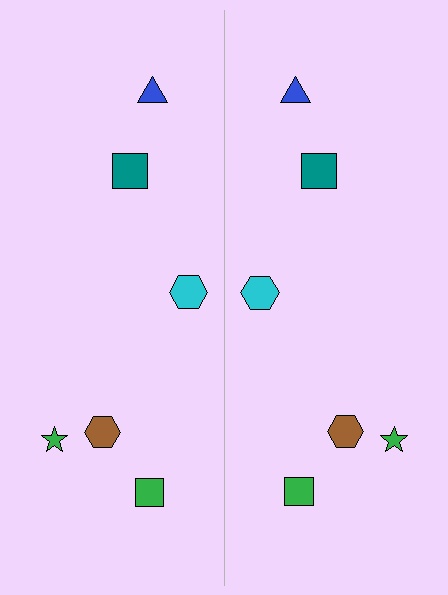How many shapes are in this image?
There are 12 shapes in this image.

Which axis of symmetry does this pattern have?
The pattern has a vertical axis of symmetry running through the center of the image.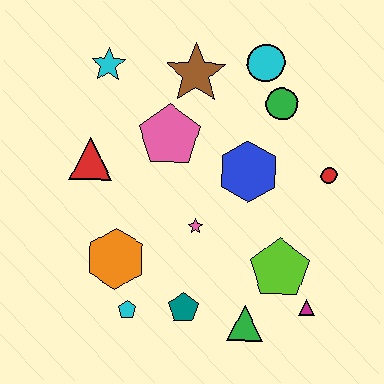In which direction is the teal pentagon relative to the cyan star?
The teal pentagon is below the cyan star.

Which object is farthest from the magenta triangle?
The cyan star is farthest from the magenta triangle.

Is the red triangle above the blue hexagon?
Yes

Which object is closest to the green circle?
The cyan circle is closest to the green circle.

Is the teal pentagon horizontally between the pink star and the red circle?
No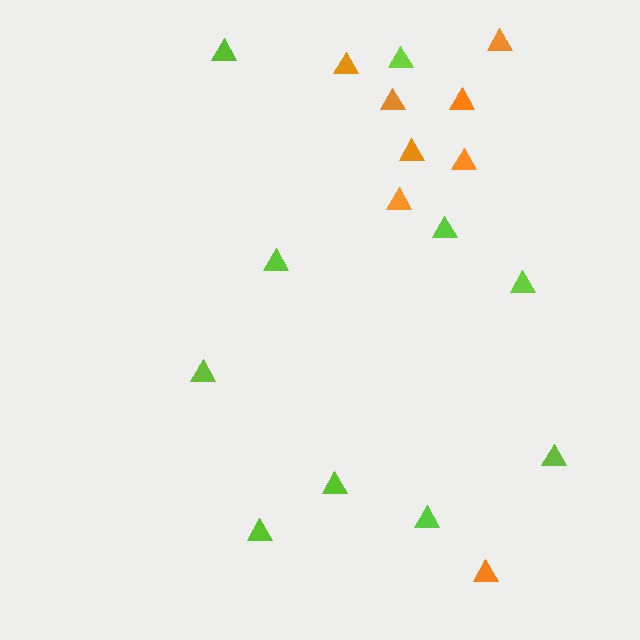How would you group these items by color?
There are 2 groups: one group of lime triangles (10) and one group of orange triangles (8).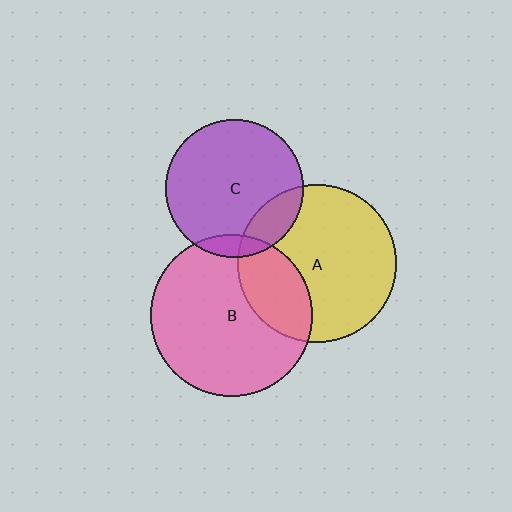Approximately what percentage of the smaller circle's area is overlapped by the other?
Approximately 15%.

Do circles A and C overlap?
Yes.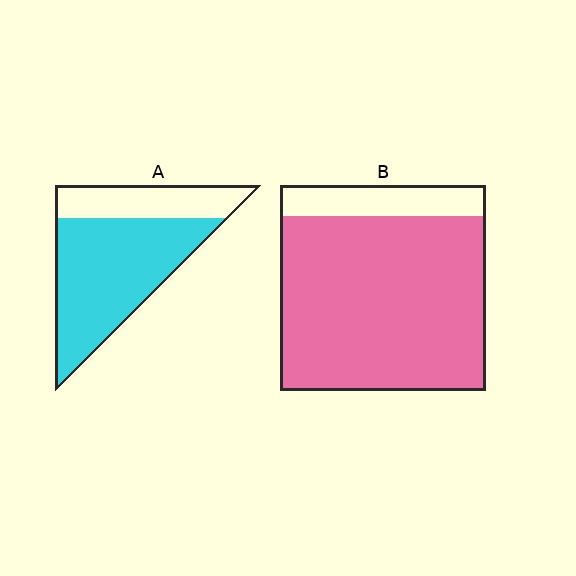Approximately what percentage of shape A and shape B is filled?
A is approximately 70% and B is approximately 85%.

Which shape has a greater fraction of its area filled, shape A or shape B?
Shape B.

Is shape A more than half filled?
Yes.